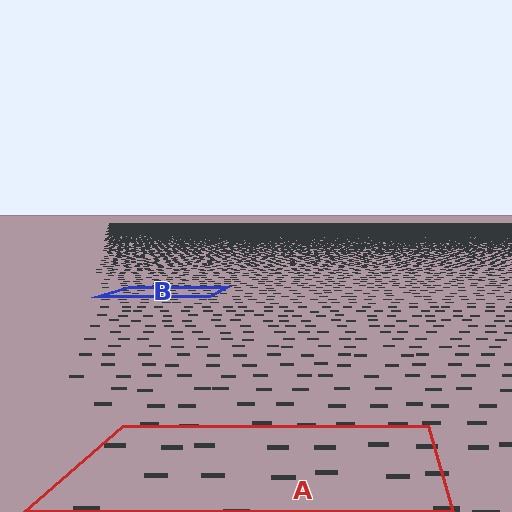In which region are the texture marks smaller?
The texture marks are smaller in region B, because it is farther away.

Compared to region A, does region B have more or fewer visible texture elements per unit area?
Region B has more texture elements per unit area — they are packed more densely because it is farther away.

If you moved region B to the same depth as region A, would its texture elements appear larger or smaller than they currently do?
They would appear larger. At a closer depth, the same texture elements are projected at a bigger on-screen size.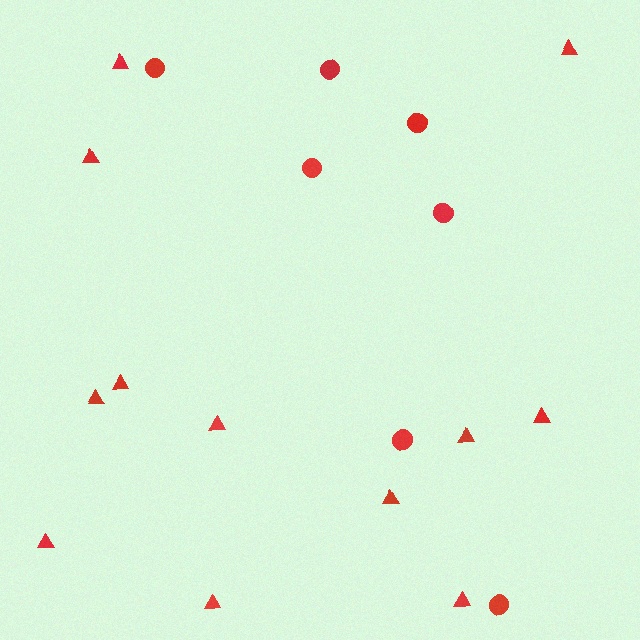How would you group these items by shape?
There are 2 groups: one group of triangles (12) and one group of circles (7).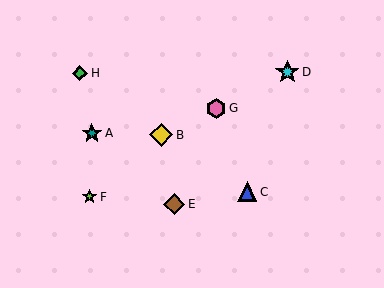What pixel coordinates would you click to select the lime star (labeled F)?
Click at (90, 197) to select the lime star F.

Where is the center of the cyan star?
The center of the cyan star is at (287, 72).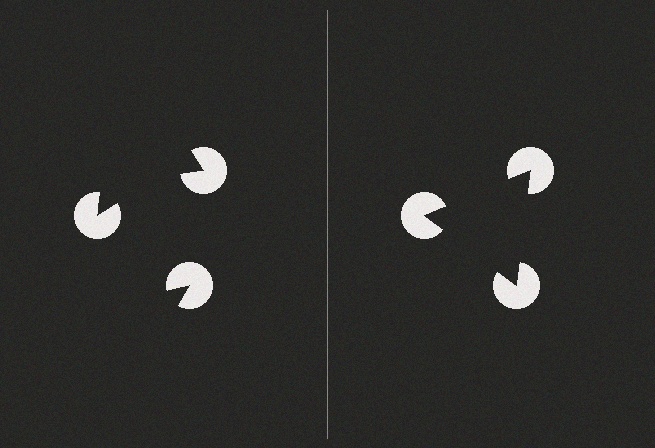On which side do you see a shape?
An illusory triangle appears on the right side. On the left side the wedge cuts are rotated, so no coherent shape forms.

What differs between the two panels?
The pac-man discs are positioned identically on both sides; only the wedge orientations differ. On the right they align to a triangle; on the left they are misaligned.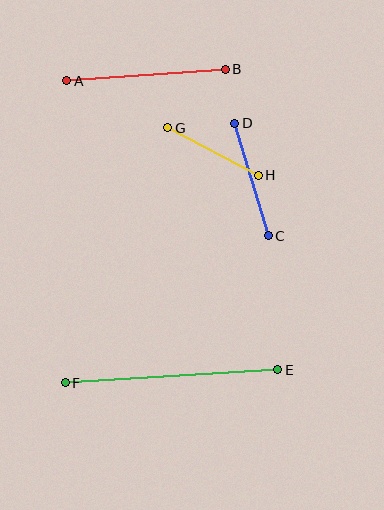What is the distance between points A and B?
The distance is approximately 159 pixels.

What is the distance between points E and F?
The distance is approximately 213 pixels.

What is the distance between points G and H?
The distance is approximately 102 pixels.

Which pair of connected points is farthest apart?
Points E and F are farthest apart.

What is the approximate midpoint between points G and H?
The midpoint is at approximately (213, 151) pixels.